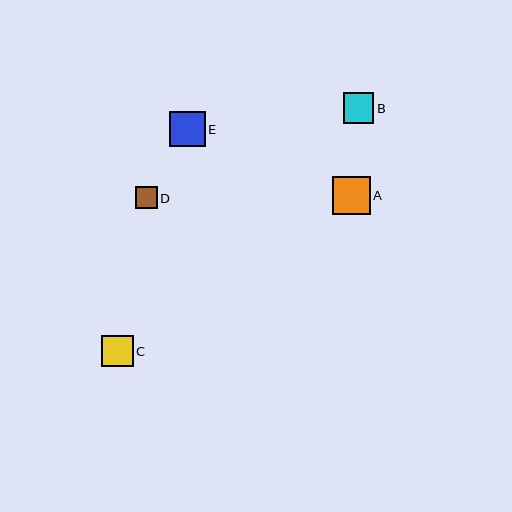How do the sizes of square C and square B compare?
Square C and square B are approximately the same size.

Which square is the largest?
Square A is the largest with a size of approximately 38 pixels.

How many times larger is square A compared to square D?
Square A is approximately 1.8 times the size of square D.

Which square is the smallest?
Square D is the smallest with a size of approximately 21 pixels.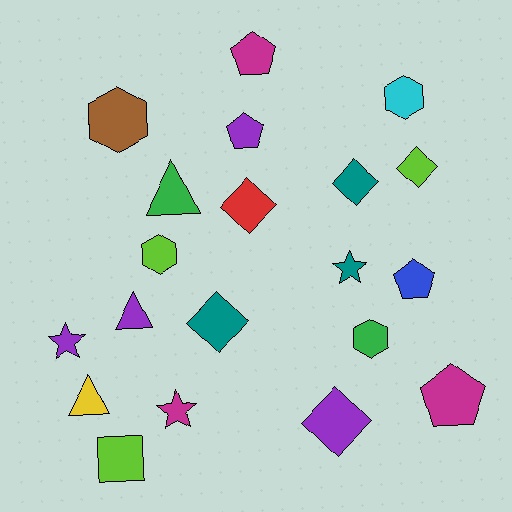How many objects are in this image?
There are 20 objects.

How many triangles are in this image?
There are 3 triangles.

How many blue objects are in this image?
There is 1 blue object.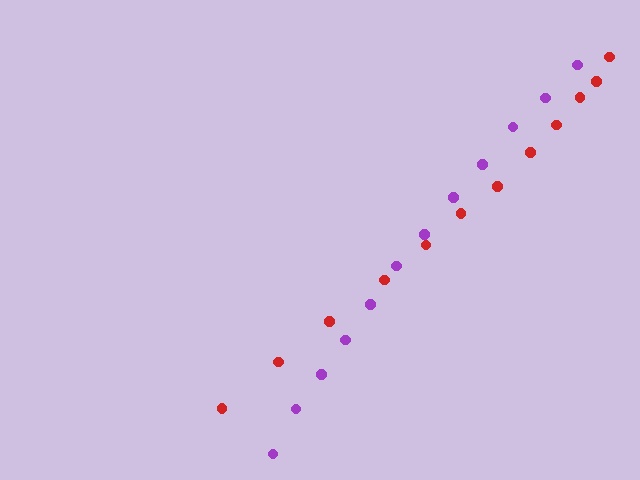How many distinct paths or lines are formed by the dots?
There are 2 distinct paths.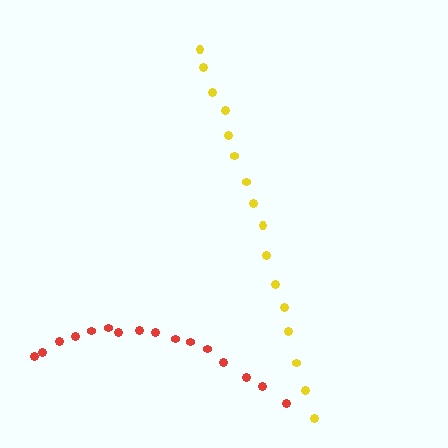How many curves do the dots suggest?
There are 2 distinct paths.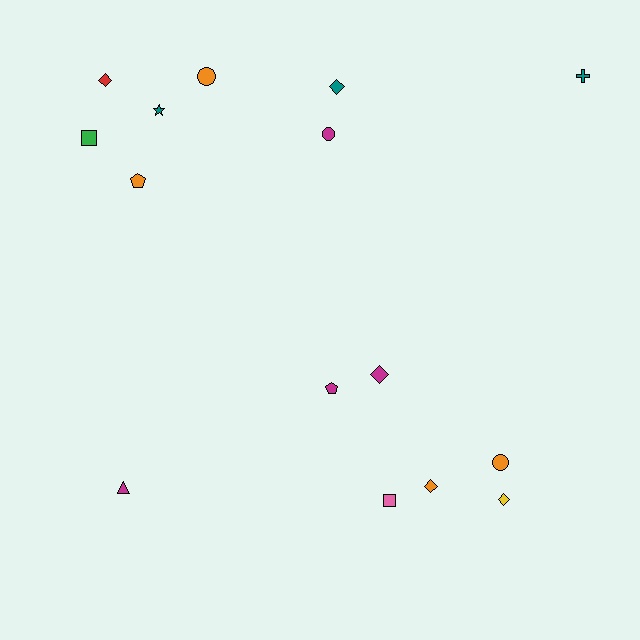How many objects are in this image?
There are 15 objects.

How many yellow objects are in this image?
There is 1 yellow object.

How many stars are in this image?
There is 1 star.